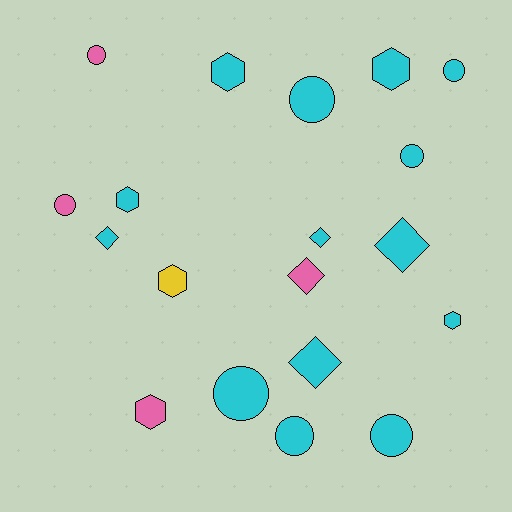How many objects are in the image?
There are 19 objects.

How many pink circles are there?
There are 2 pink circles.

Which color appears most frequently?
Cyan, with 14 objects.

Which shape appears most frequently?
Circle, with 8 objects.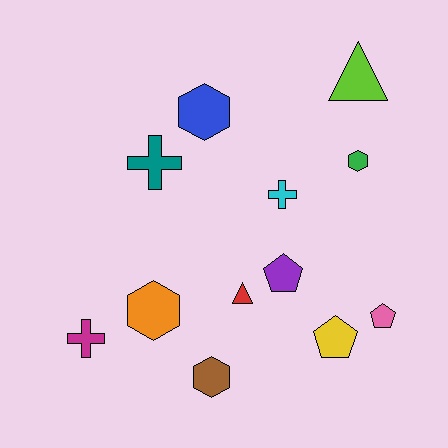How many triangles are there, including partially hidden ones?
There are 2 triangles.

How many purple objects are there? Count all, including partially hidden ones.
There is 1 purple object.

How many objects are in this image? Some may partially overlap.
There are 12 objects.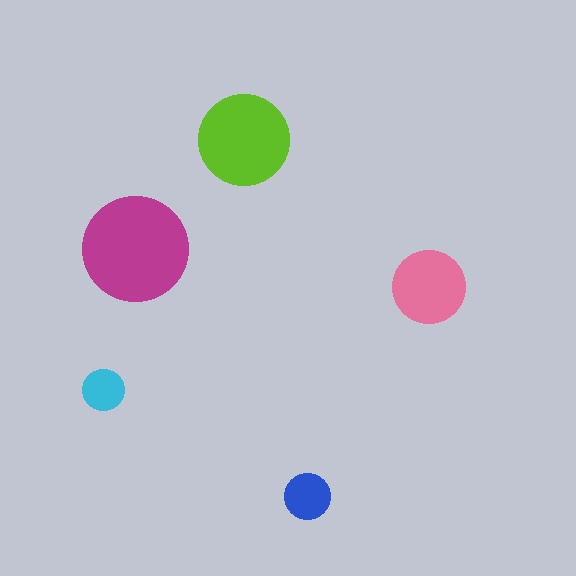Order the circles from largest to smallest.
the magenta one, the lime one, the pink one, the blue one, the cyan one.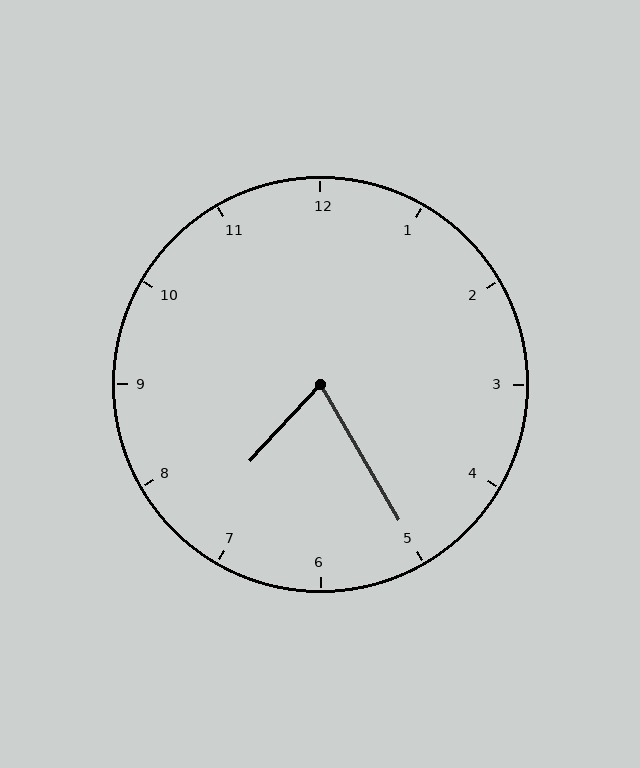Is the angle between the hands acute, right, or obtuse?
It is acute.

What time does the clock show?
7:25.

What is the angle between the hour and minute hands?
Approximately 72 degrees.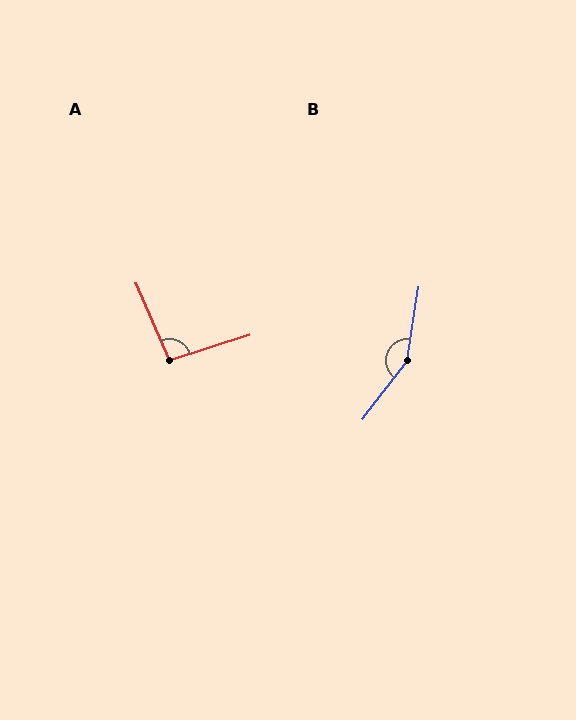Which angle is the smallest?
A, at approximately 96 degrees.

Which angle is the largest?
B, at approximately 152 degrees.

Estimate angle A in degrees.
Approximately 96 degrees.